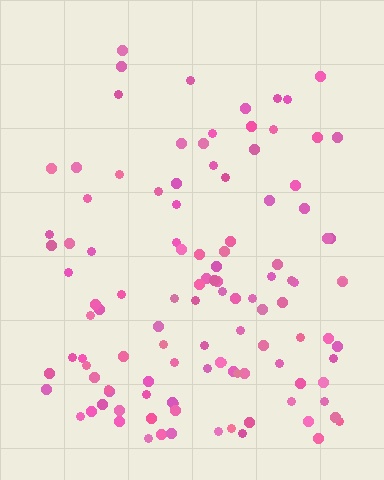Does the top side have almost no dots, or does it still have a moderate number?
Still a moderate number, just noticeably fewer than the bottom.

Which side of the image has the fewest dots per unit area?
The top.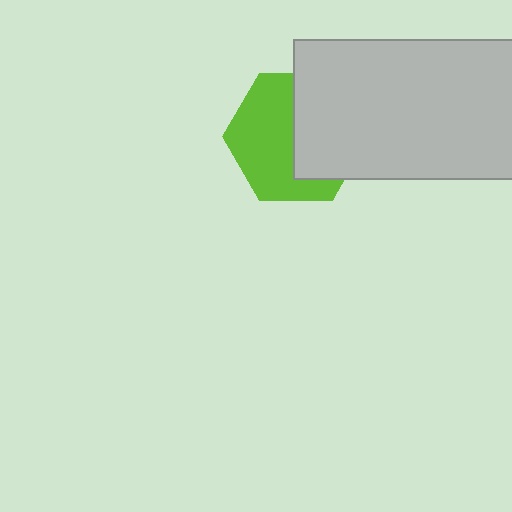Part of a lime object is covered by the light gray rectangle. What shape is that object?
It is a hexagon.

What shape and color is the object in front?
The object in front is a light gray rectangle.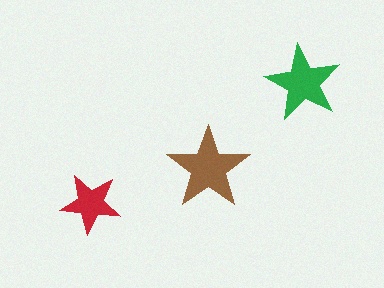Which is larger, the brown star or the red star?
The brown one.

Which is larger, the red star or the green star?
The green one.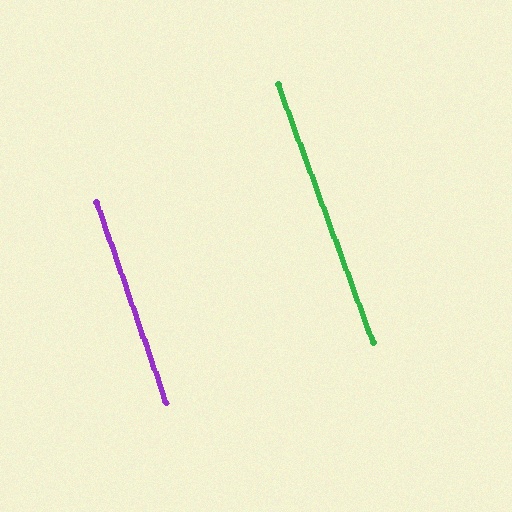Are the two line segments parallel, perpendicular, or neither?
Parallel — their directions differ by only 1.1°.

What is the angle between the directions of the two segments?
Approximately 1 degree.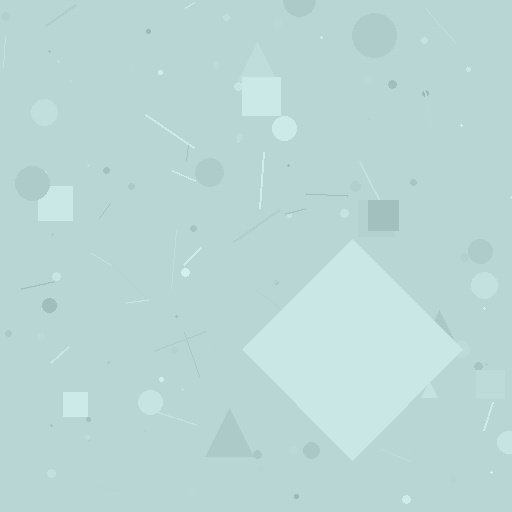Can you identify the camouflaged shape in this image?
The camouflaged shape is a diamond.